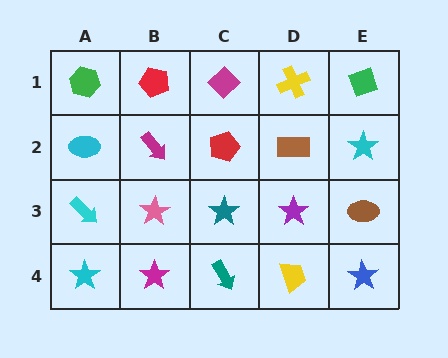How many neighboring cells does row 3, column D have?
4.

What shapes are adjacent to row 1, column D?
A brown rectangle (row 2, column D), a magenta diamond (row 1, column C), a green diamond (row 1, column E).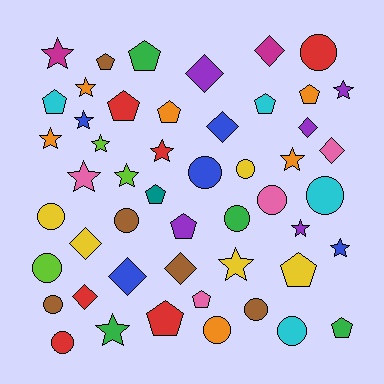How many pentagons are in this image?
There are 13 pentagons.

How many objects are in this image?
There are 50 objects.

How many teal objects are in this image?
There is 1 teal object.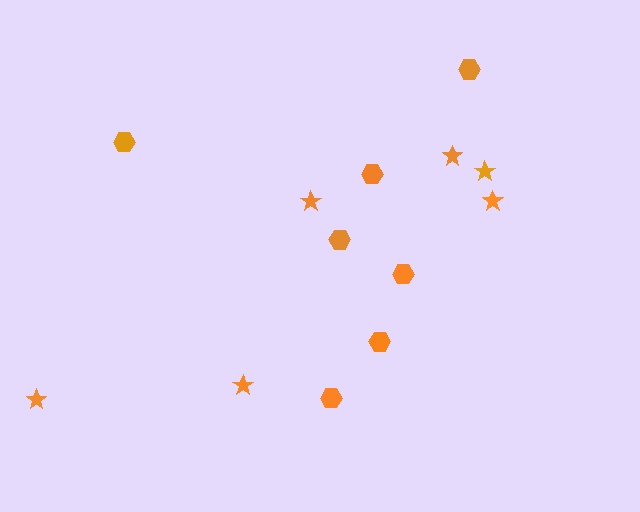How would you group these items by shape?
There are 2 groups: one group of stars (6) and one group of hexagons (7).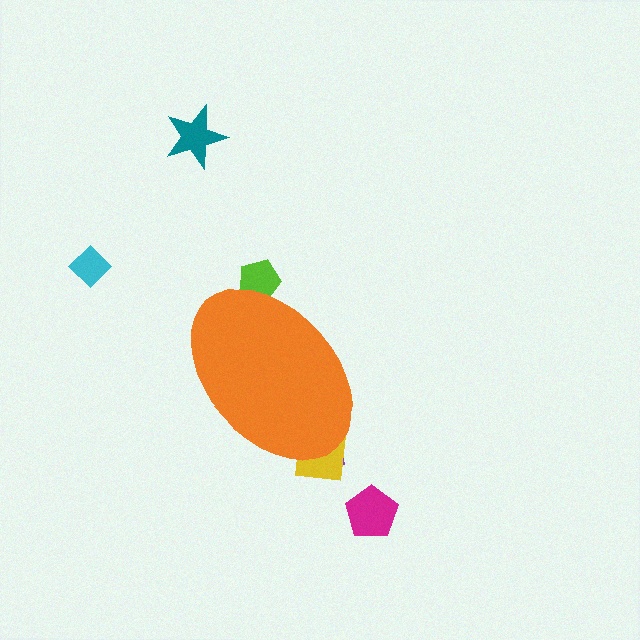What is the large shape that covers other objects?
An orange ellipse.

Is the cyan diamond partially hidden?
No, the cyan diamond is fully visible.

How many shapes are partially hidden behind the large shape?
3 shapes are partially hidden.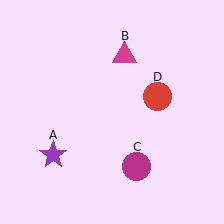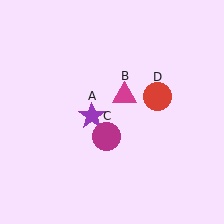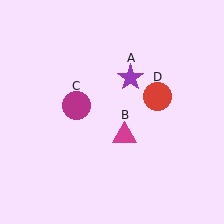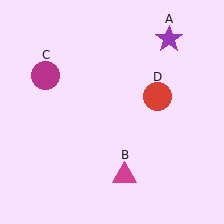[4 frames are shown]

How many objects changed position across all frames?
3 objects changed position: purple star (object A), magenta triangle (object B), magenta circle (object C).